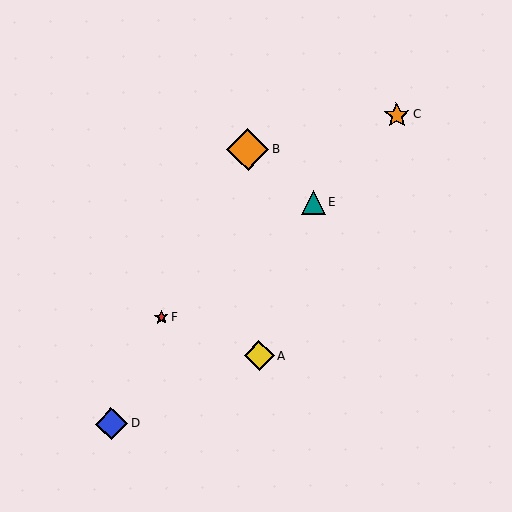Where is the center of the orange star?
The center of the orange star is at (396, 115).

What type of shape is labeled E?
Shape E is a teal triangle.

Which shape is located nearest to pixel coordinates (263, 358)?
The yellow diamond (labeled A) at (259, 356) is nearest to that location.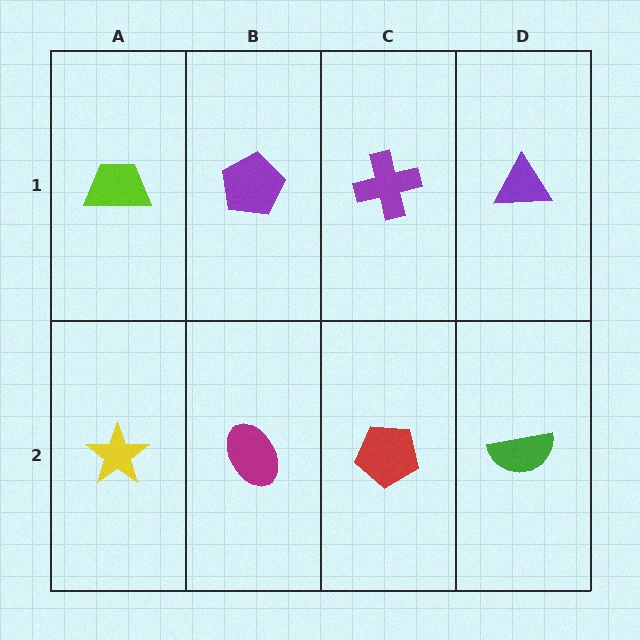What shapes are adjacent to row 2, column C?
A purple cross (row 1, column C), a magenta ellipse (row 2, column B), a green semicircle (row 2, column D).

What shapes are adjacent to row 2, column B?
A purple pentagon (row 1, column B), a yellow star (row 2, column A), a red pentagon (row 2, column C).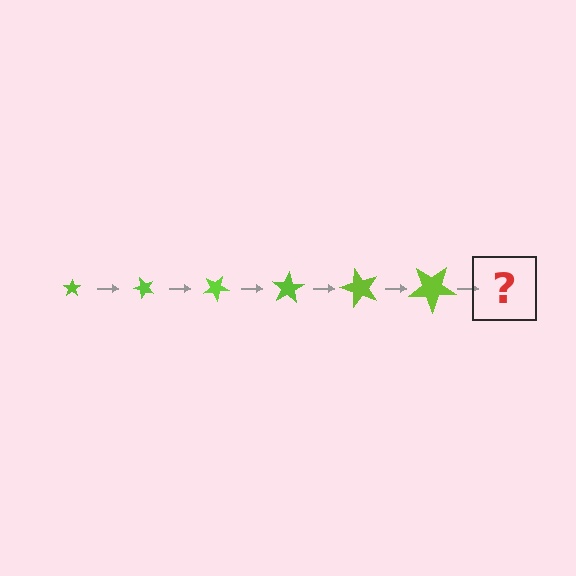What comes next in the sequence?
The next element should be a star, larger than the previous one and rotated 300 degrees from the start.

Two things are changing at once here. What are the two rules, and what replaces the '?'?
The two rules are that the star grows larger each step and it rotates 50 degrees each step. The '?' should be a star, larger than the previous one and rotated 300 degrees from the start.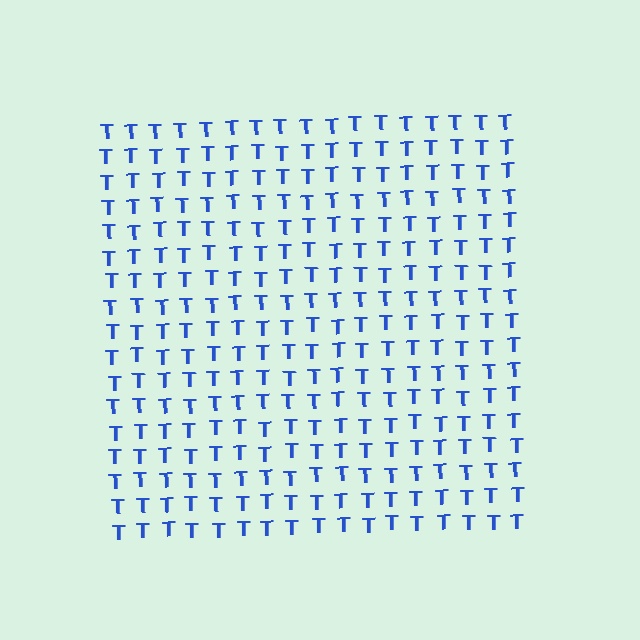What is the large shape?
The large shape is a square.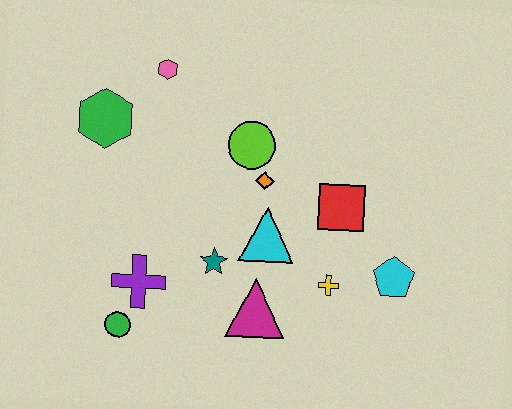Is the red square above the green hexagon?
No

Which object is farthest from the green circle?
The cyan pentagon is farthest from the green circle.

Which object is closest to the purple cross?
The green circle is closest to the purple cross.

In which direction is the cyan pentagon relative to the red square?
The cyan pentagon is below the red square.